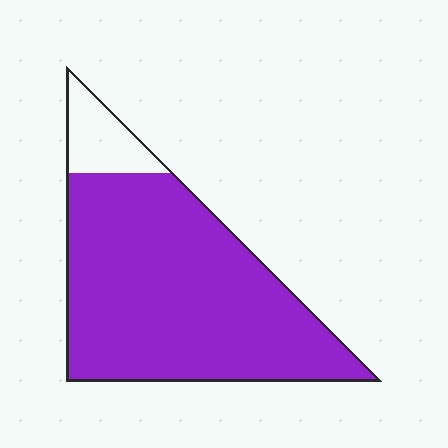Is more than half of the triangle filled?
Yes.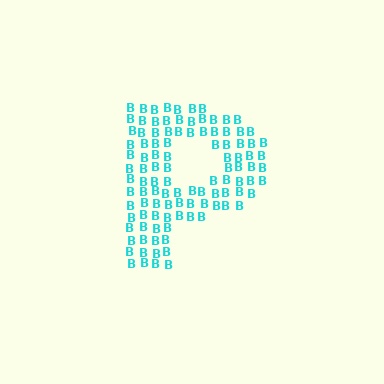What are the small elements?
The small elements are letter B's.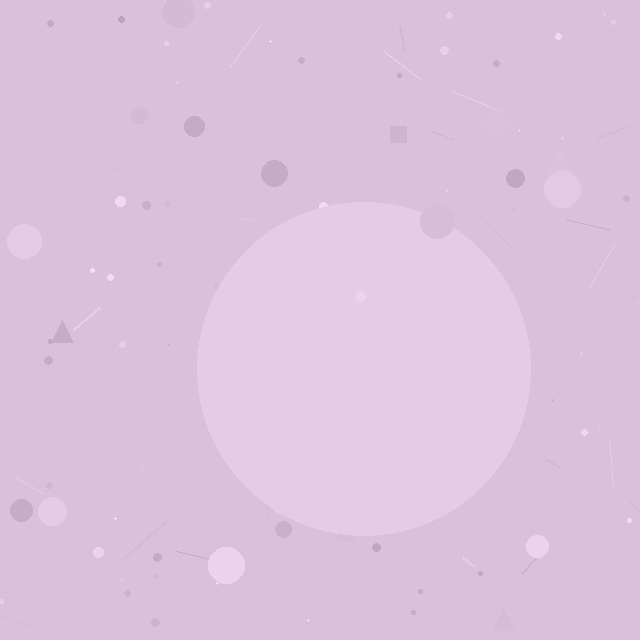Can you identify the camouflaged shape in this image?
The camouflaged shape is a circle.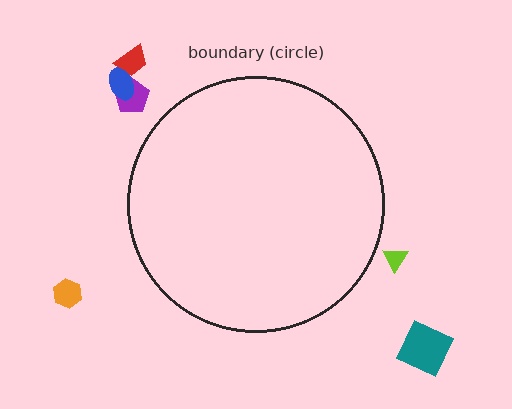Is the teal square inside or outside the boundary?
Outside.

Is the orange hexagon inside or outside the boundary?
Outside.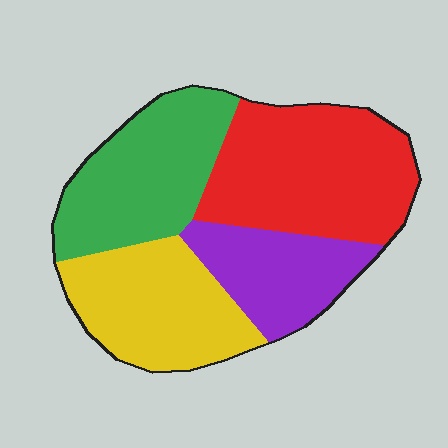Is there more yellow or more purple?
Yellow.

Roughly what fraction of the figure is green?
Green takes up about one quarter (1/4) of the figure.